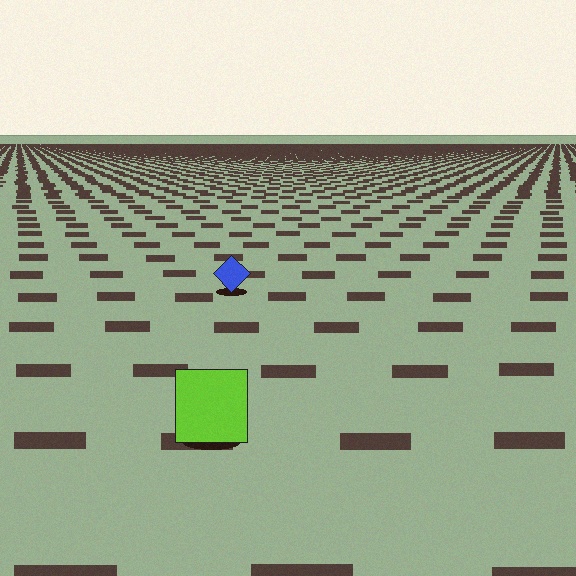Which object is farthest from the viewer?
The blue diamond is farthest from the viewer. It appears smaller and the ground texture around it is denser.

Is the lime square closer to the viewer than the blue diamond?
Yes. The lime square is closer — you can tell from the texture gradient: the ground texture is coarser near it.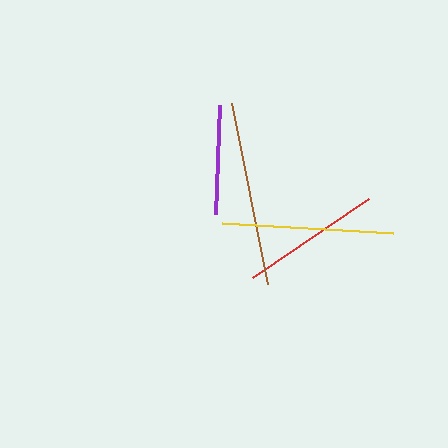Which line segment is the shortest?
The purple line is the shortest at approximately 108 pixels.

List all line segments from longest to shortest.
From longest to shortest: brown, yellow, red, purple.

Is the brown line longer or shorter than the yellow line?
The brown line is longer than the yellow line.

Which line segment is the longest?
The brown line is the longest at approximately 185 pixels.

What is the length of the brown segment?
The brown segment is approximately 185 pixels long.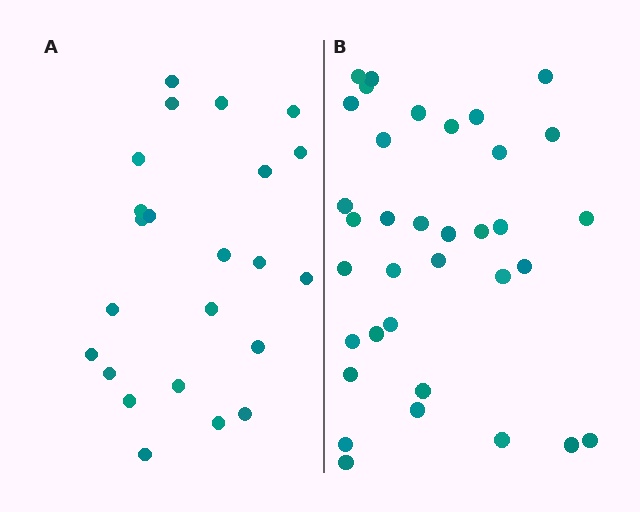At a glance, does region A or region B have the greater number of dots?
Region B (the right region) has more dots.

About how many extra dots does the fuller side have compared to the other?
Region B has roughly 12 or so more dots than region A.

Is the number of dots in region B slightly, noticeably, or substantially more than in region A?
Region B has substantially more. The ratio is roughly 1.5 to 1.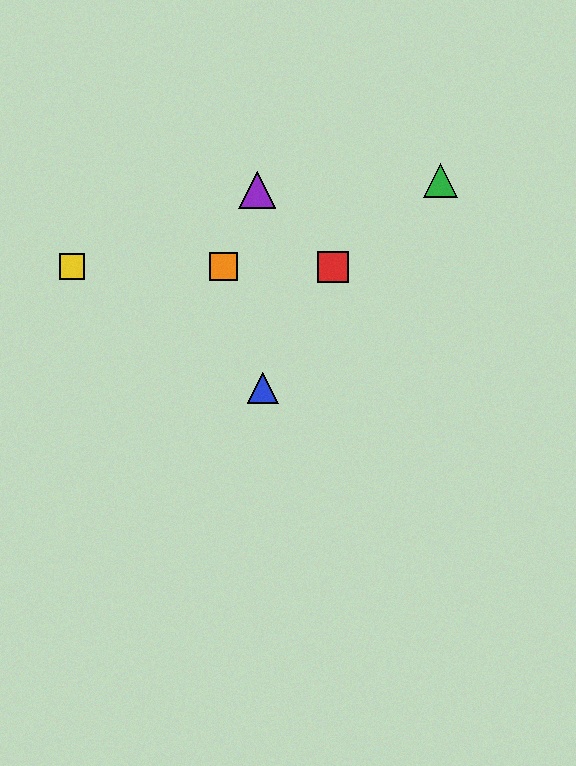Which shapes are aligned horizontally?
The red square, the yellow square, the orange square are aligned horizontally.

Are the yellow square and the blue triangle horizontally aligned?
No, the yellow square is at y≈267 and the blue triangle is at y≈388.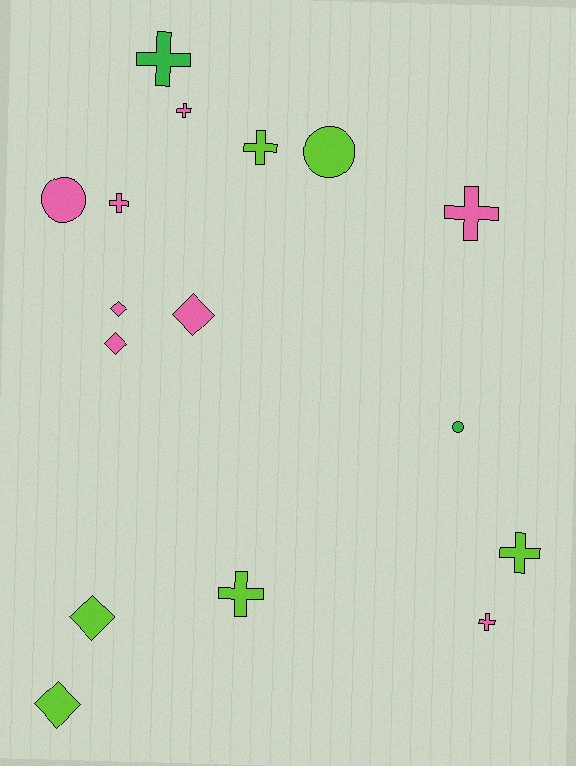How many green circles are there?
There is 1 green circle.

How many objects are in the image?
There are 16 objects.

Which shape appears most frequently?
Cross, with 8 objects.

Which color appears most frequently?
Pink, with 8 objects.